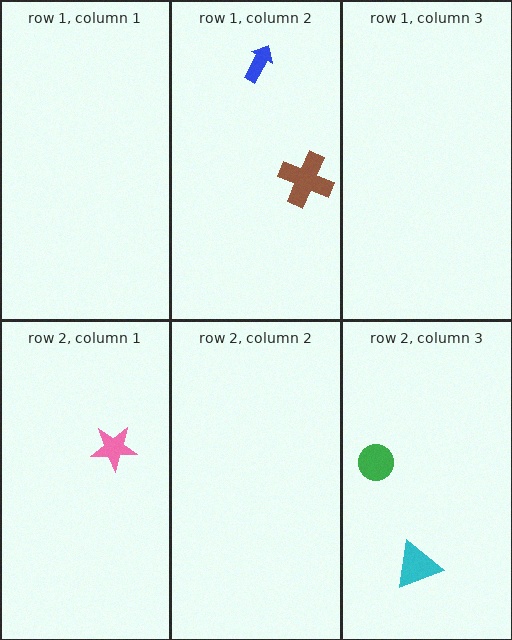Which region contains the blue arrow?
The row 1, column 2 region.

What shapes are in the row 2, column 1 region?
The pink star.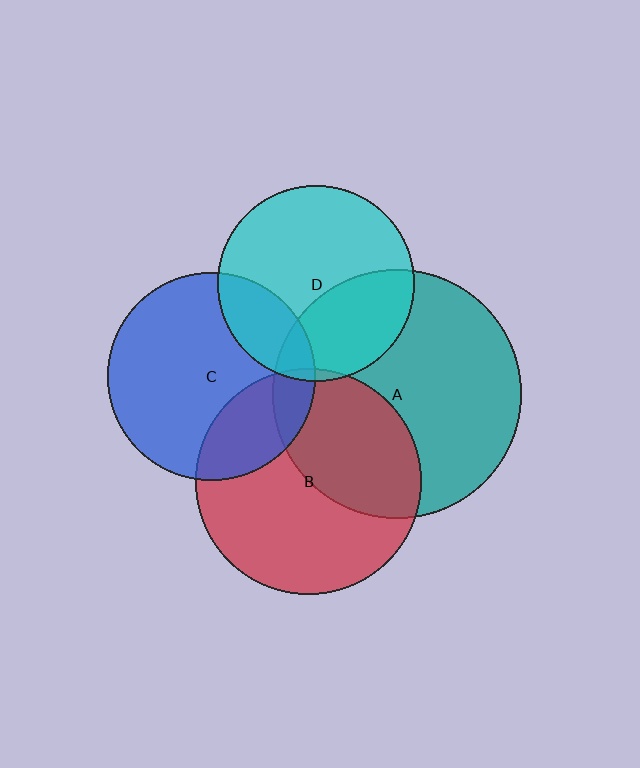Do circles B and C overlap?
Yes.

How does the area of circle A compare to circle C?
Approximately 1.4 times.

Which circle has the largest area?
Circle A (teal).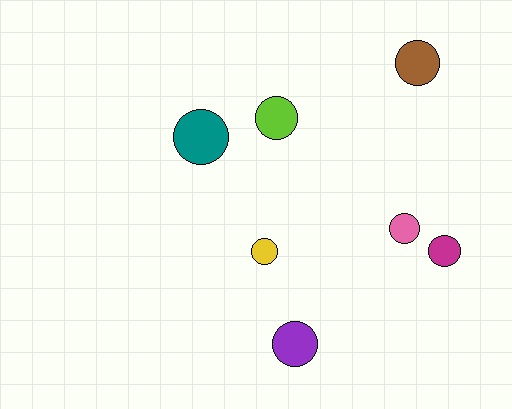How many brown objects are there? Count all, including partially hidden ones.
There is 1 brown object.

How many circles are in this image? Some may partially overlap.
There are 7 circles.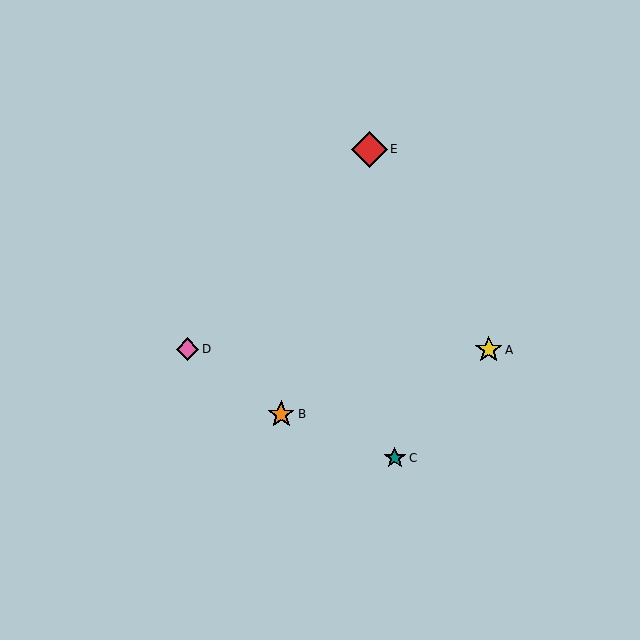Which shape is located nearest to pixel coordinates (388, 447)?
The teal star (labeled C) at (395, 458) is nearest to that location.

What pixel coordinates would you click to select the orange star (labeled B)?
Click at (281, 414) to select the orange star B.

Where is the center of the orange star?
The center of the orange star is at (281, 414).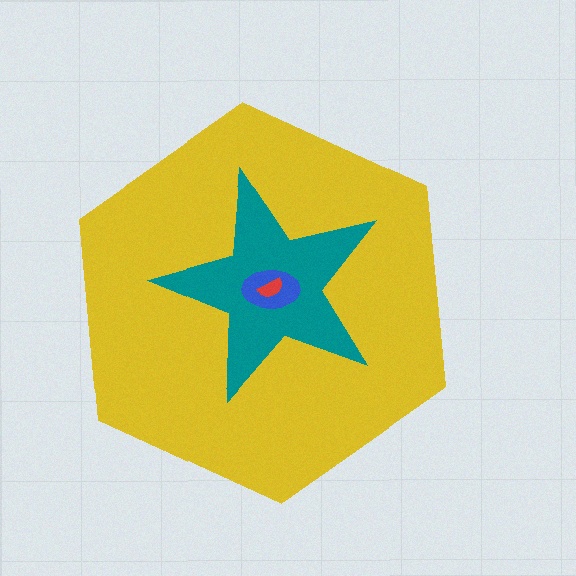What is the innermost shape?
The red semicircle.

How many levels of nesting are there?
4.